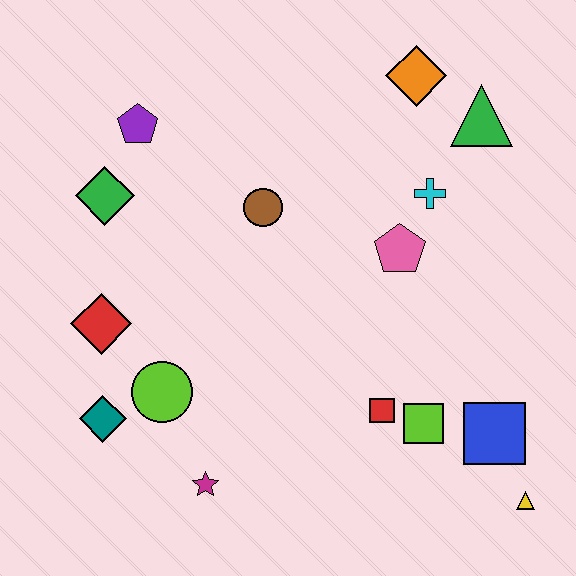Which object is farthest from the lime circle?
The green triangle is farthest from the lime circle.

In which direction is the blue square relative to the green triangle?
The blue square is below the green triangle.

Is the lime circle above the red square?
Yes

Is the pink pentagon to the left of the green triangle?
Yes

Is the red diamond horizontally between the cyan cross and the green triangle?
No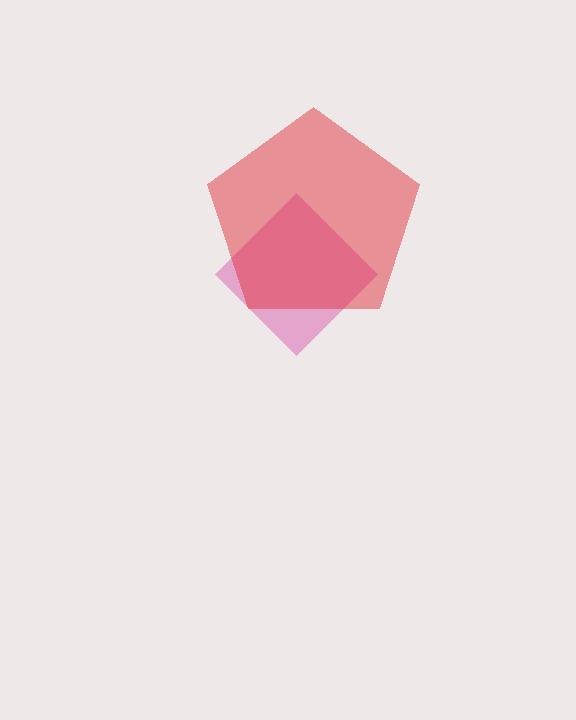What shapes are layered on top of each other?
The layered shapes are: a pink diamond, a red pentagon.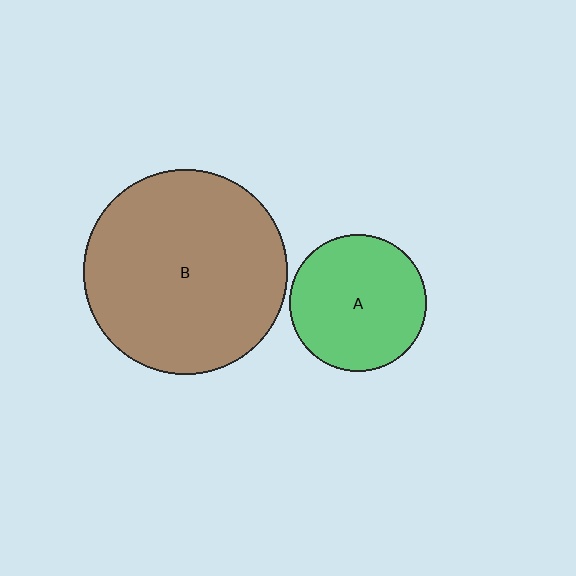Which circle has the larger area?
Circle B (brown).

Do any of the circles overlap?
No, none of the circles overlap.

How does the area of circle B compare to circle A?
Approximately 2.2 times.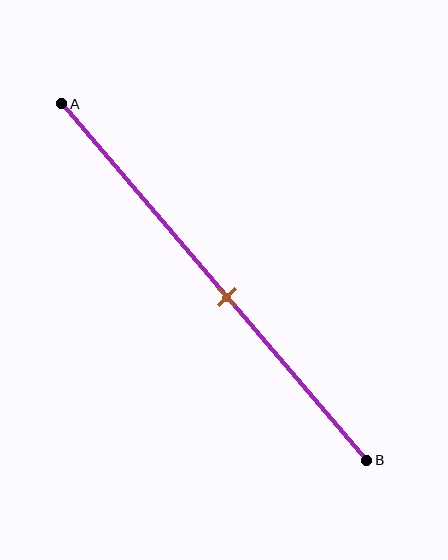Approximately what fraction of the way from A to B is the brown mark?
The brown mark is approximately 55% of the way from A to B.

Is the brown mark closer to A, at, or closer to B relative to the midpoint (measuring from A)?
The brown mark is closer to point B than the midpoint of segment AB.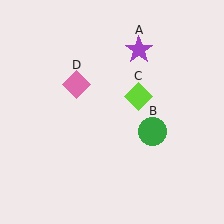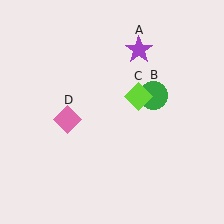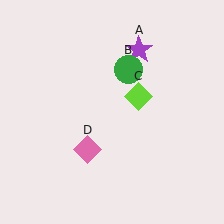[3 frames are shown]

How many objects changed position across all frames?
2 objects changed position: green circle (object B), pink diamond (object D).